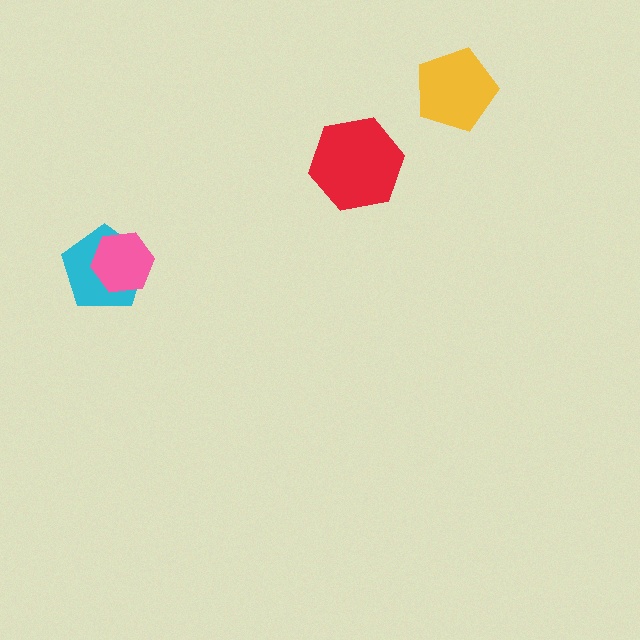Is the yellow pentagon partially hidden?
No, no other shape covers it.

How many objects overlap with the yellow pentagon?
0 objects overlap with the yellow pentagon.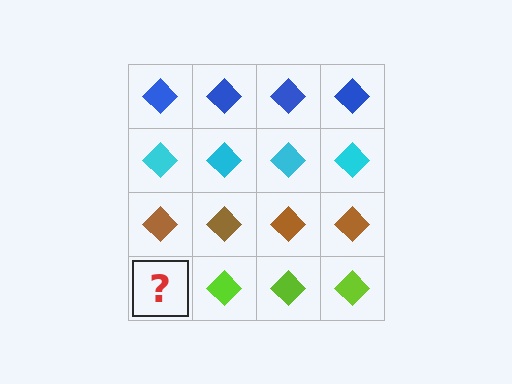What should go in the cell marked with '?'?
The missing cell should contain a lime diamond.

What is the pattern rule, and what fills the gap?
The rule is that each row has a consistent color. The gap should be filled with a lime diamond.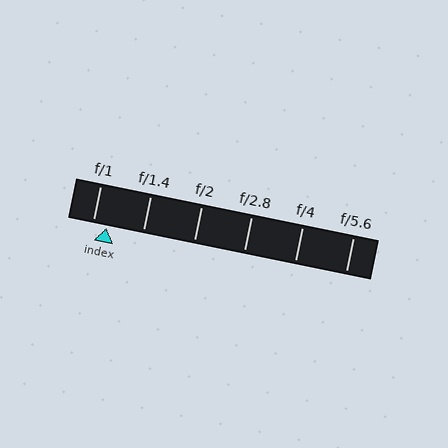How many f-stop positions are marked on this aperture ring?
There are 6 f-stop positions marked.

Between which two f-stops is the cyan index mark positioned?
The index mark is between f/1 and f/1.4.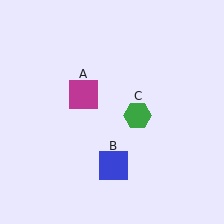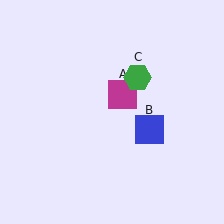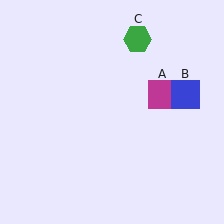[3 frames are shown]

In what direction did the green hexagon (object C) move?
The green hexagon (object C) moved up.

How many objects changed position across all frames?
3 objects changed position: magenta square (object A), blue square (object B), green hexagon (object C).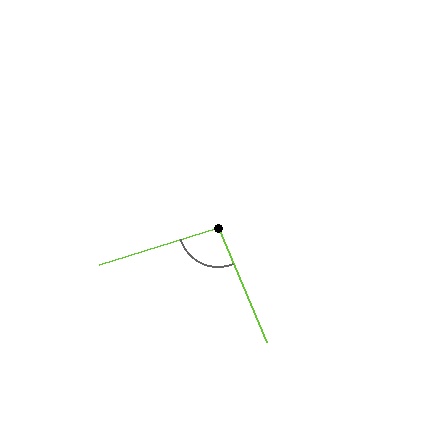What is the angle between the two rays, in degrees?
Approximately 96 degrees.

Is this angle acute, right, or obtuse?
It is obtuse.